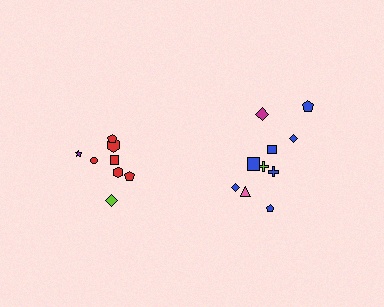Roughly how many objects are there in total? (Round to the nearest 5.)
Roughly 20 objects in total.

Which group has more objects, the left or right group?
The right group.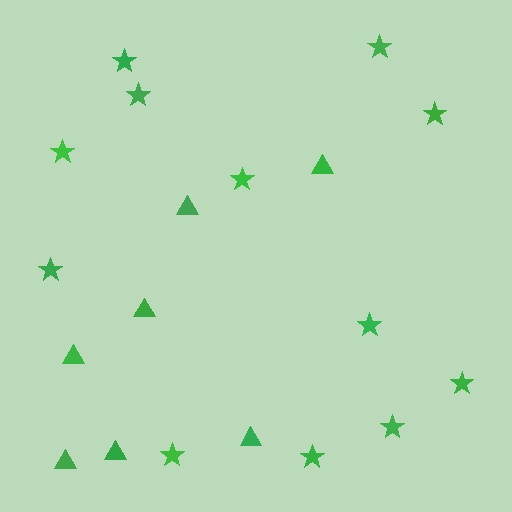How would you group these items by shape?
There are 2 groups: one group of triangles (7) and one group of stars (12).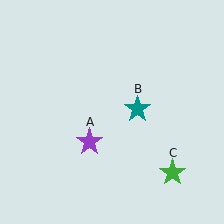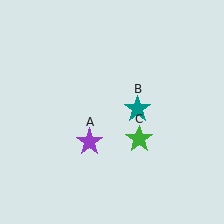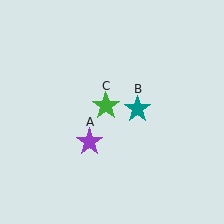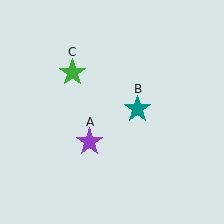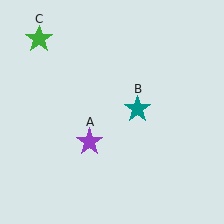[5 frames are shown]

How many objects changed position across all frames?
1 object changed position: green star (object C).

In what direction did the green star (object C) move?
The green star (object C) moved up and to the left.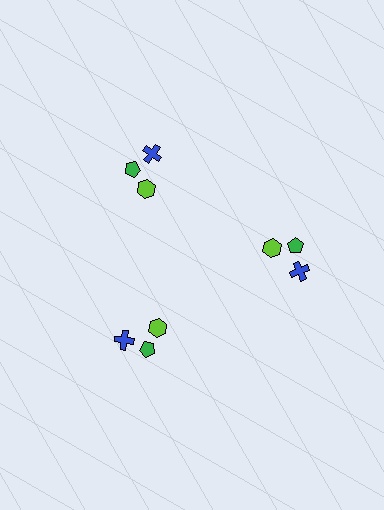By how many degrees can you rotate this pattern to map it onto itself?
The pattern maps onto itself every 120 degrees of rotation.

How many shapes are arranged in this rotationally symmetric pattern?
There are 9 shapes, arranged in 3 groups of 3.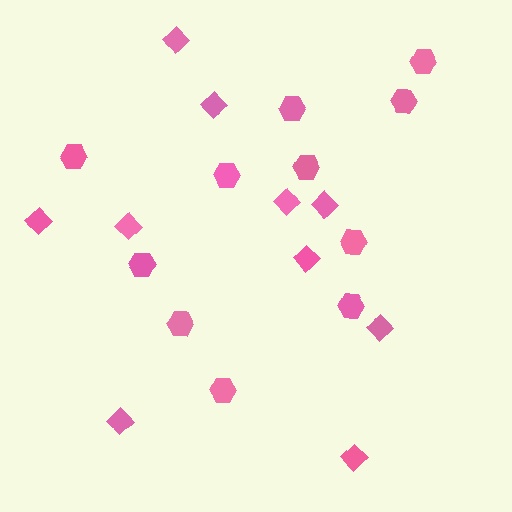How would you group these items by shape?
There are 2 groups: one group of hexagons (11) and one group of diamonds (10).